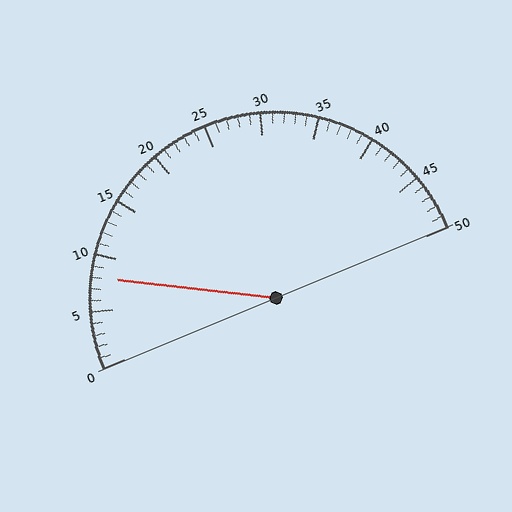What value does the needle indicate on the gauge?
The needle indicates approximately 8.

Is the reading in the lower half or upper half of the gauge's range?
The reading is in the lower half of the range (0 to 50).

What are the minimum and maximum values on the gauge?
The gauge ranges from 0 to 50.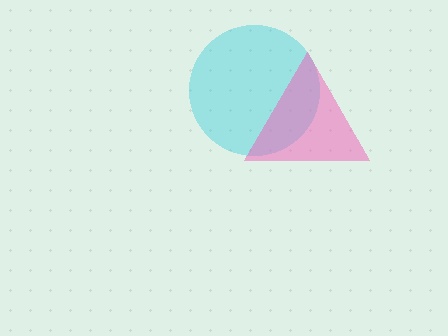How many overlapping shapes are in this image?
There are 2 overlapping shapes in the image.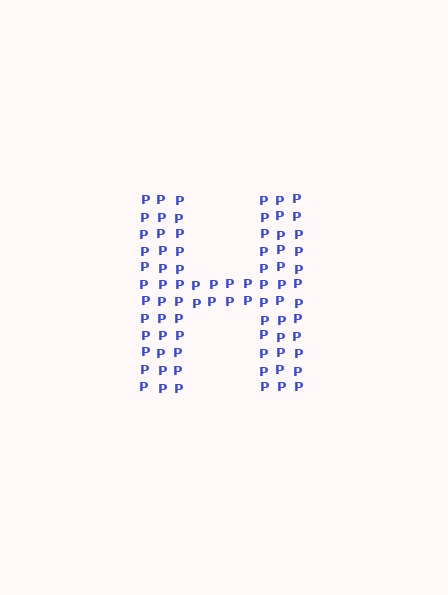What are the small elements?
The small elements are letter P's.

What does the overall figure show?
The overall figure shows the letter H.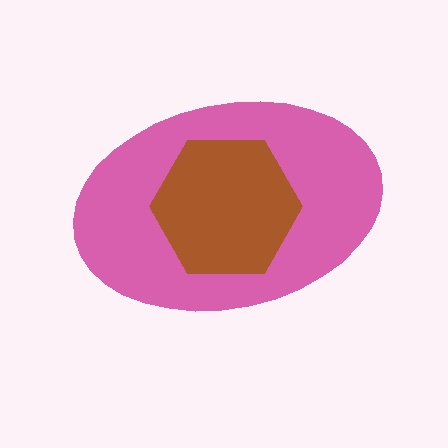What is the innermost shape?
The brown hexagon.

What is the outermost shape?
The pink ellipse.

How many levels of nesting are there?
2.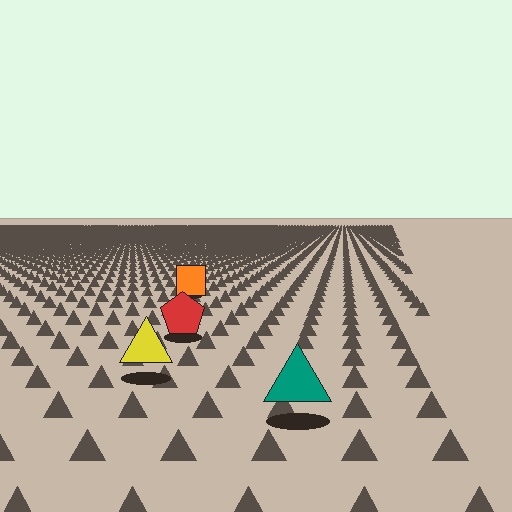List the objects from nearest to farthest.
From nearest to farthest: the teal triangle, the yellow triangle, the red pentagon, the orange square.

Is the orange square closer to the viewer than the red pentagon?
No. The red pentagon is closer — you can tell from the texture gradient: the ground texture is coarser near it.